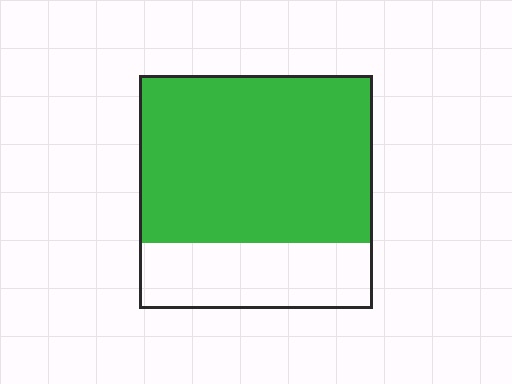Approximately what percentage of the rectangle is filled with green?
Approximately 70%.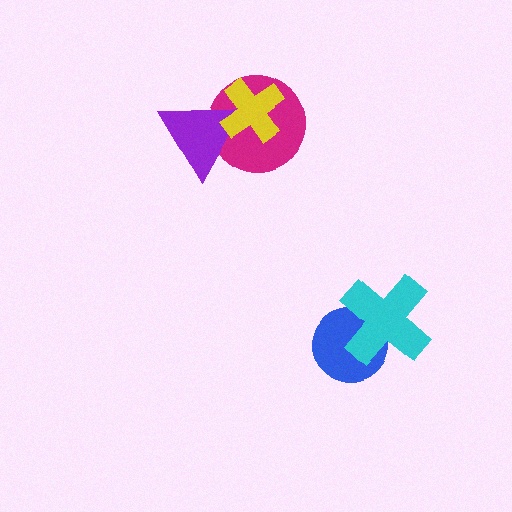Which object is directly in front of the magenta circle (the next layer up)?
The purple triangle is directly in front of the magenta circle.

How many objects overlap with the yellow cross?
2 objects overlap with the yellow cross.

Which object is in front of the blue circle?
The cyan cross is in front of the blue circle.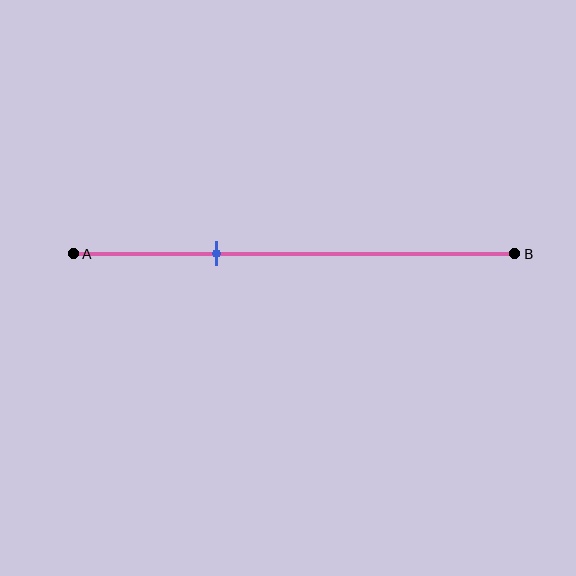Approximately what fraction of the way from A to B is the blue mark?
The blue mark is approximately 35% of the way from A to B.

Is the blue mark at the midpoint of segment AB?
No, the mark is at about 35% from A, not at the 50% midpoint.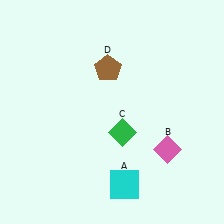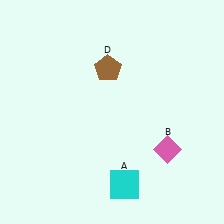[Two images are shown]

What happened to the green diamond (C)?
The green diamond (C) was removed in Image 2. It was in the bottom-right area of Image 1.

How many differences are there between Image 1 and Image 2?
There is 1 difference between the two images.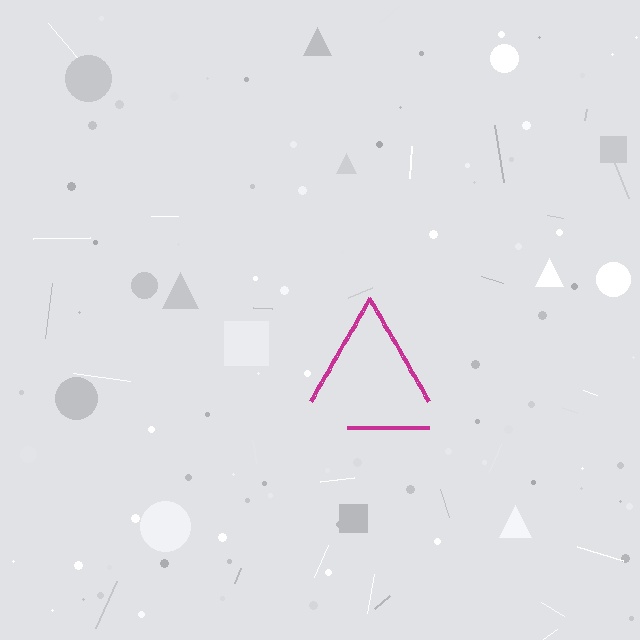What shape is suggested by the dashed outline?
The dashed outline suggests a triangle.